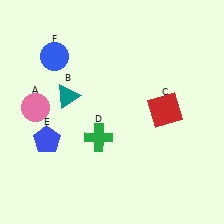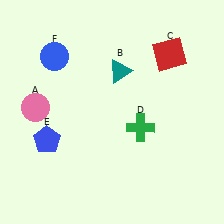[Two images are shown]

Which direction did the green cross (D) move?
The green cross (D) moved right.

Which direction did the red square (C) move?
The red square (C) moved up.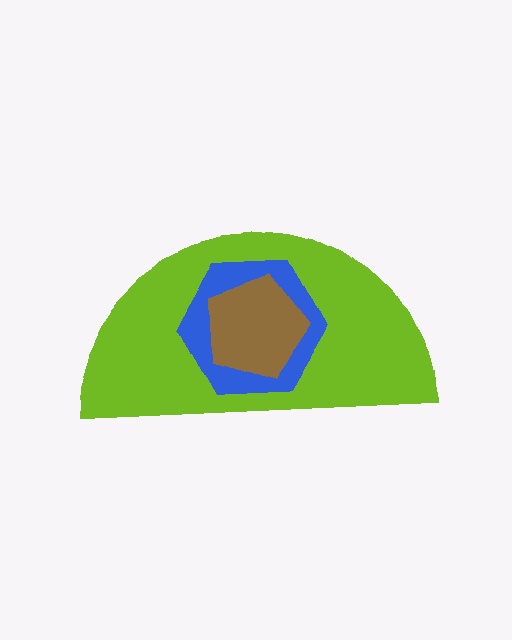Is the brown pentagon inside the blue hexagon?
Yes.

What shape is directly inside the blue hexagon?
The brown pentagon.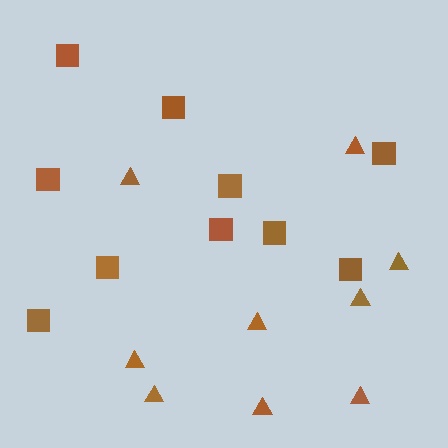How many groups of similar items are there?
There are 2 groups: one group of triangles (9) and one group of squares (10).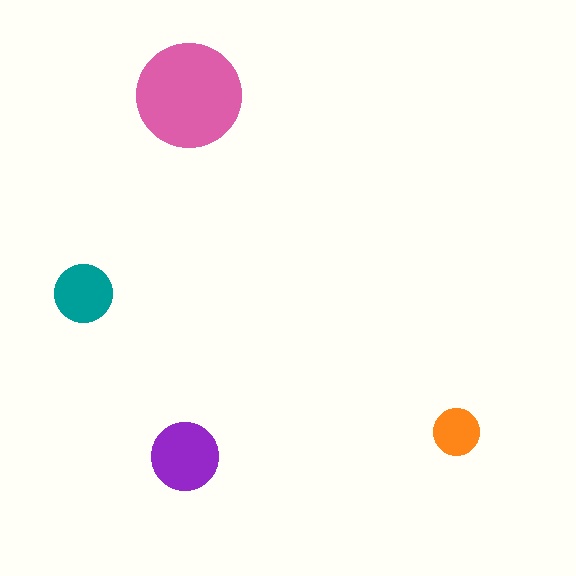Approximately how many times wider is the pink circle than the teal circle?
About 2 times wider.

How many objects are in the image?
There are 4 objects in the image.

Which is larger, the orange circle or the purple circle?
The purple one.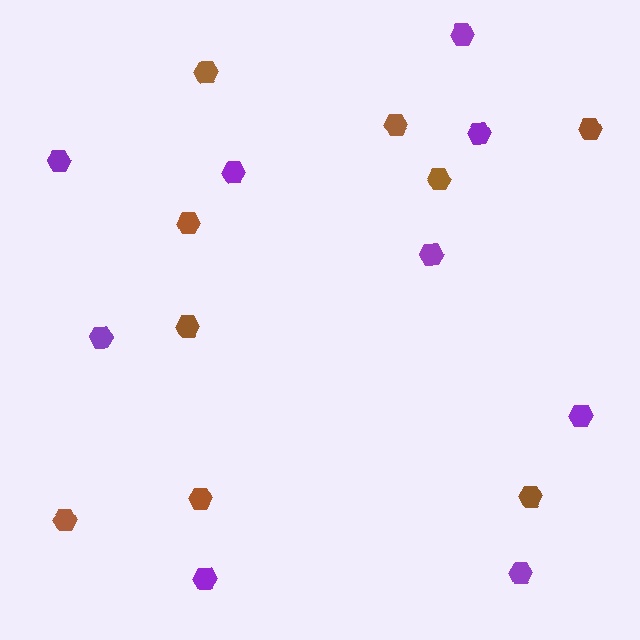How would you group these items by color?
There are 2 groups: one group of brown hexagons (9) and one group of purple hexagons (9).